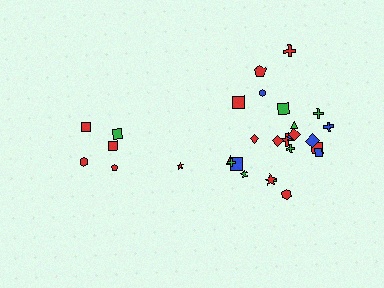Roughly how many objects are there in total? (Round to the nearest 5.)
Roughly 30 objects in total.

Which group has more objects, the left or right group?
The right group.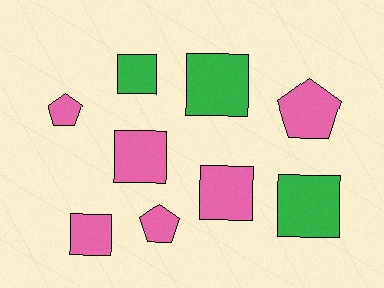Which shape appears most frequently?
Square, with 6 objects.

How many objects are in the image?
There are 9 objects.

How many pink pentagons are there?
There are 3 pink pentagons.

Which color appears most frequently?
Pink, with 6 objects.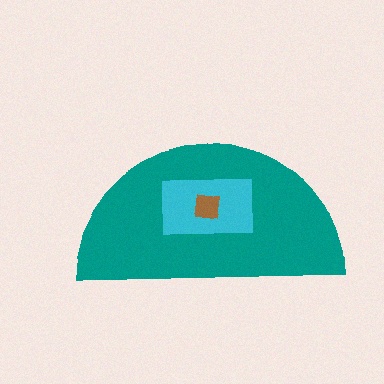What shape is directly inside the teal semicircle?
The cyan rectangle.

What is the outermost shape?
The teal semicircle.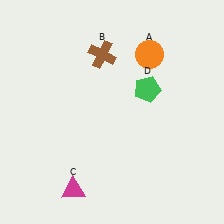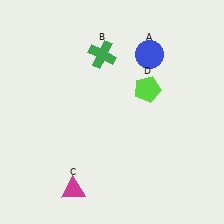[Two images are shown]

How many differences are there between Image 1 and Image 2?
There are 3 differences between the two images.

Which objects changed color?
A changed from orange to blue. B changed from brown to green. D changed from green to lime.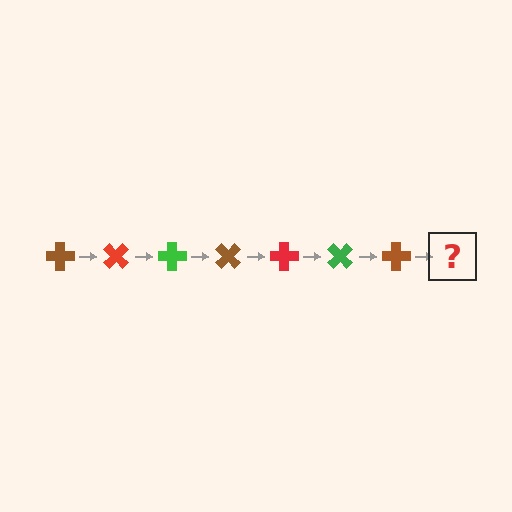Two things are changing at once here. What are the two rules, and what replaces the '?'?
The two rules are that it rotates 45 degrees each step and the color cycles through brown, red, and green. The '?' should be a red cross, rotated 315 degrees from the start.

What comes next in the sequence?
The next element should be a red cross, rotated 315 degrees from the start.